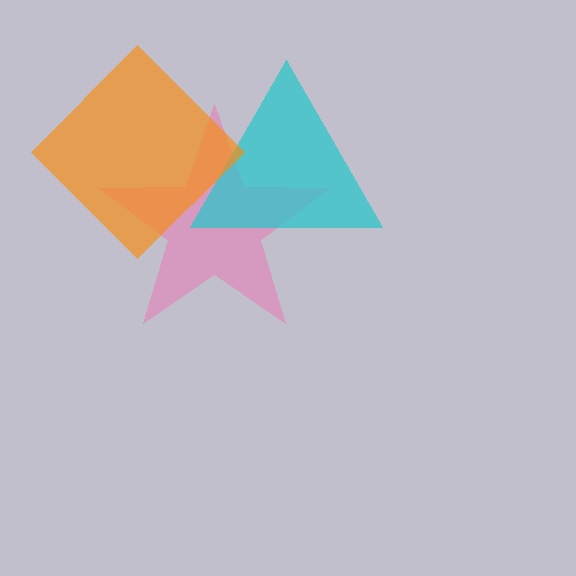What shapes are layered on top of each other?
The layered shapes are: a pink star, a cyan triangle, an orange diamond.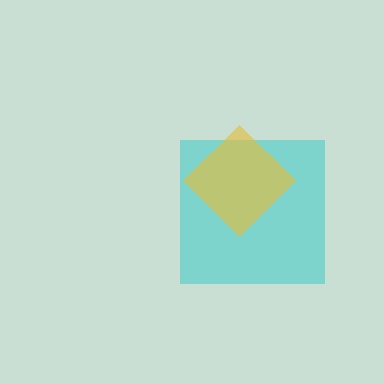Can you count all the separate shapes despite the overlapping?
Yes, there are 2 separate shapes.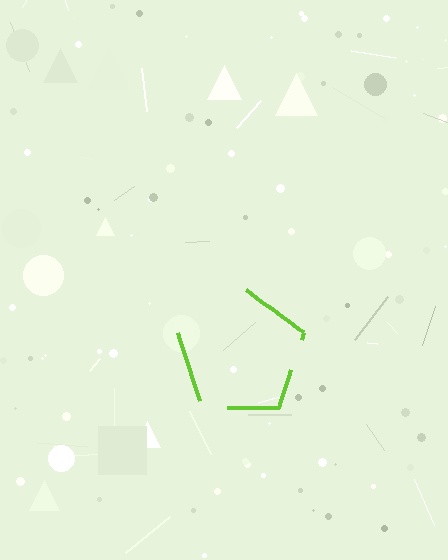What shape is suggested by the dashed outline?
The dashed outline suggests a pentagon.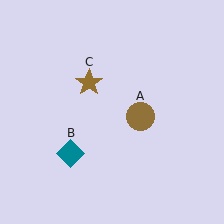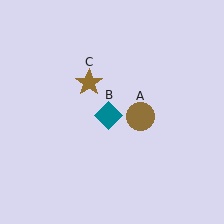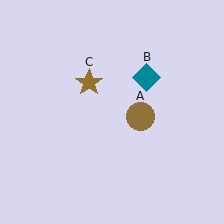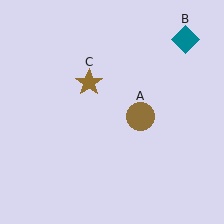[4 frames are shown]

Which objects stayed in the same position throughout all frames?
Brown circle (object A) and brown star (object C) remained stationary.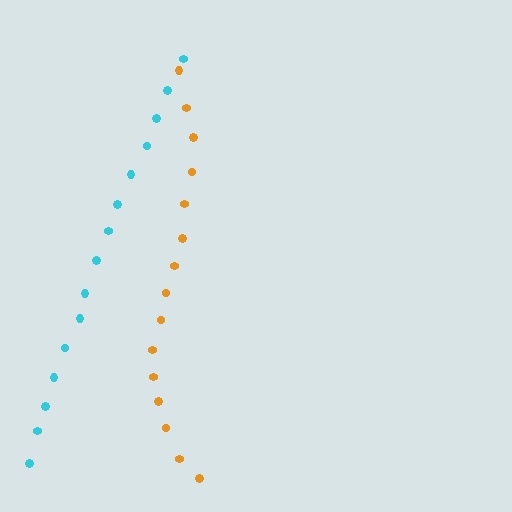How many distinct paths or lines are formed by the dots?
There are 2 distinct paths.